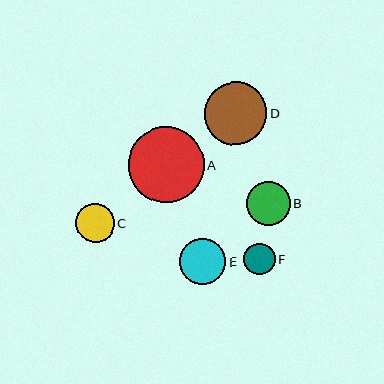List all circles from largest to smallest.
From largest to smallest: A, D, E, B, C, F.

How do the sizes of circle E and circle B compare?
Circle E and circle B are approximately the same size.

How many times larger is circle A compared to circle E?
Circle A is approximately 1.6 times the size of circle E.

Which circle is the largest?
Circle A is the largest with a size of approximately 76 pixels.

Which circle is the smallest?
Circle F is the smallest with a size of approximately 31 pixels.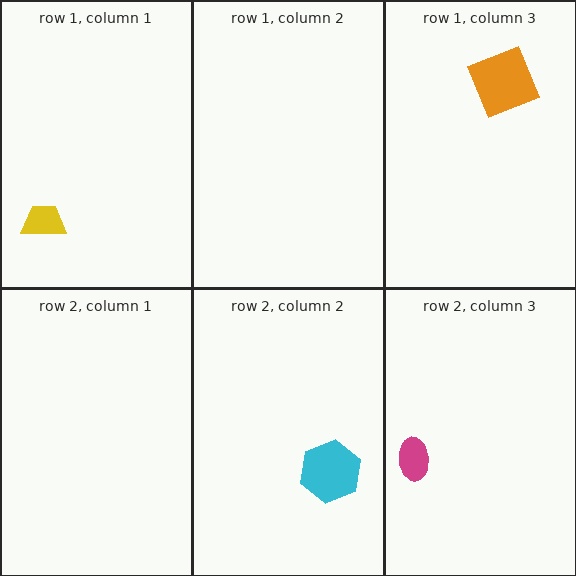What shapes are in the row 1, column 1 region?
The yellow trapezoid.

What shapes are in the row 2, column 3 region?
The magenta ellipse.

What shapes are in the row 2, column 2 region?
The cyan hexagon.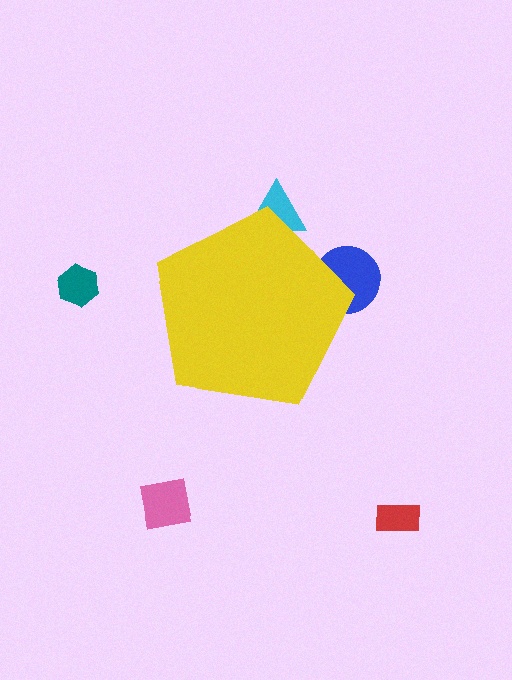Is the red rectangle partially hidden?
No, the red rectangle is fully visible.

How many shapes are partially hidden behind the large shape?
2 shapes are partially hidden.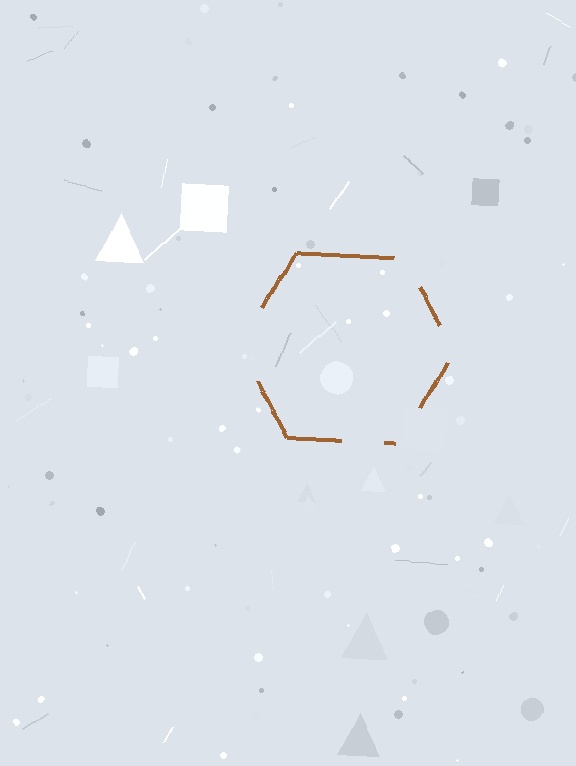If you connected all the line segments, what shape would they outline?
They would outline a hexagon.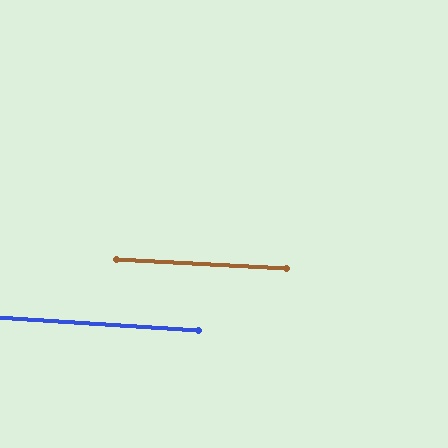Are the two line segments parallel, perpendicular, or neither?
Parallel — their directions differ by only 0.5°.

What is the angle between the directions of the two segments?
Approximately 1 degree.